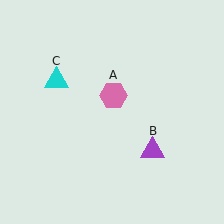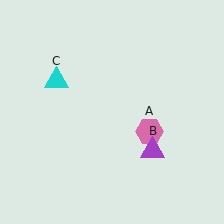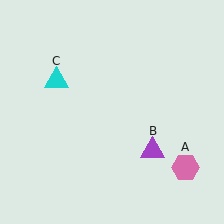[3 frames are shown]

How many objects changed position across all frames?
1 object changed position: pink hexagon (object A).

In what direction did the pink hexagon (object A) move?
The pink hexagon (object A) moved down and to the right.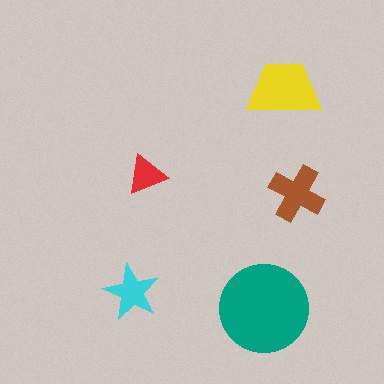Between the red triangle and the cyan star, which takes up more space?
The cyan star.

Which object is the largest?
The teal circle.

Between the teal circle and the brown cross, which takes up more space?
The teal circle.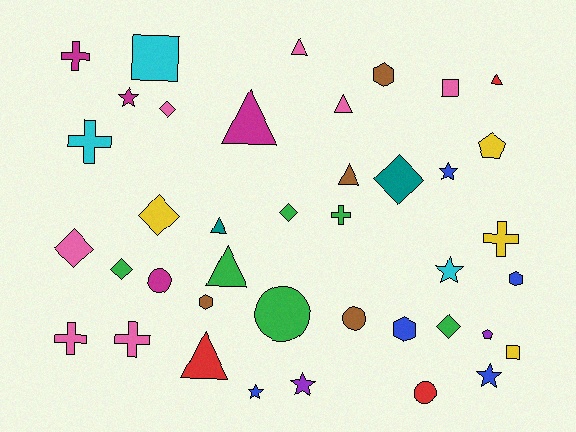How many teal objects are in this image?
There are 2 teal objects.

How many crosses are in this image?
There are 6 crosses.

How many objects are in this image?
There are 40 objects.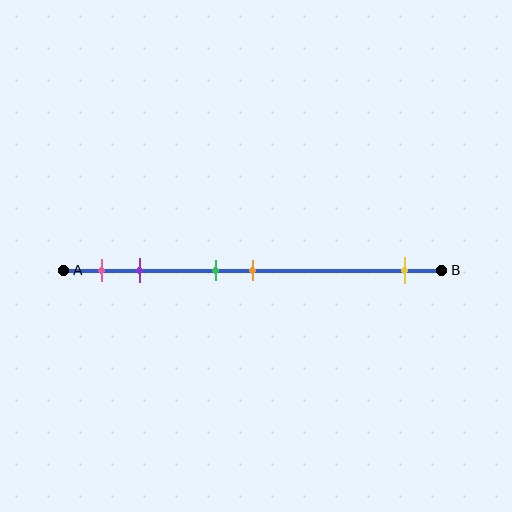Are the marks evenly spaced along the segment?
No, the marks are not evenly spaced.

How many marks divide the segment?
There are 5 marks dividing the segment.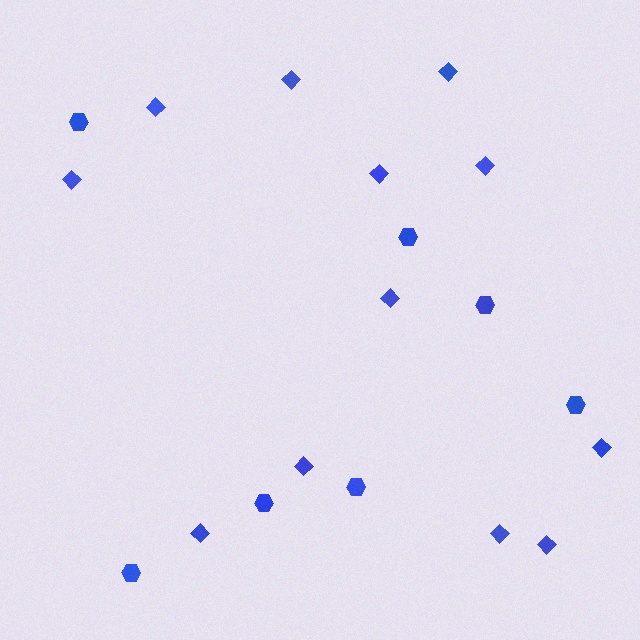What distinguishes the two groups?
There are 2 groups: one group of diamonds (12) and one group of hexagons (7).